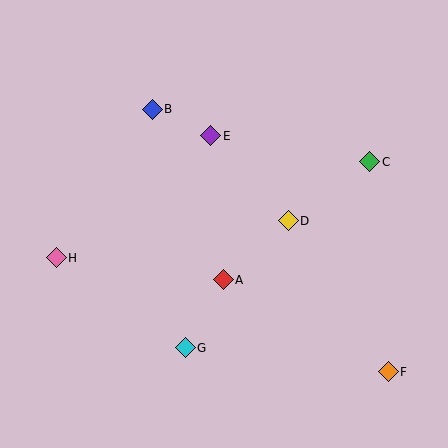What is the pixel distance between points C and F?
The distance between C and F is 211 pixels.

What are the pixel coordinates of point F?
Point F is at (388, 372).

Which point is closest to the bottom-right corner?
Point F is closest to the bottom-right corner.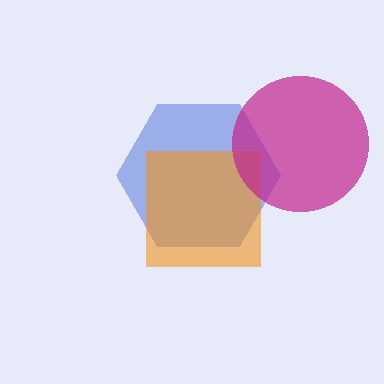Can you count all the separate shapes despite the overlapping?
Yes, there are 3 separate shapes.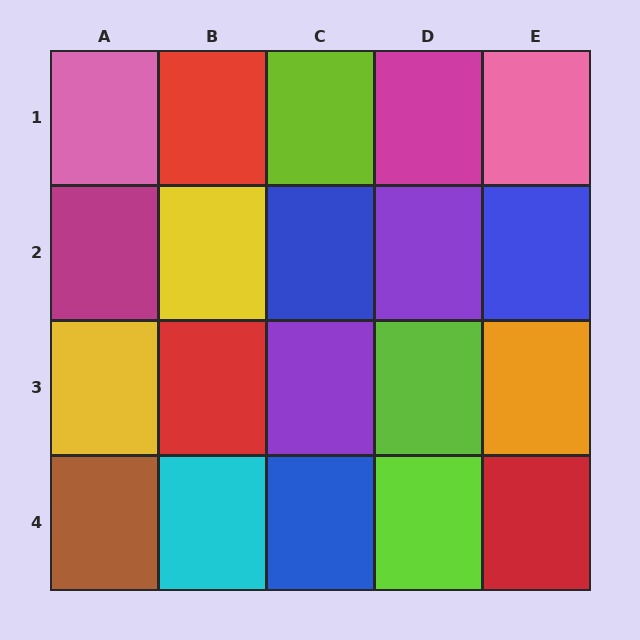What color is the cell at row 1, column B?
Red.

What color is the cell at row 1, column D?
Magenta.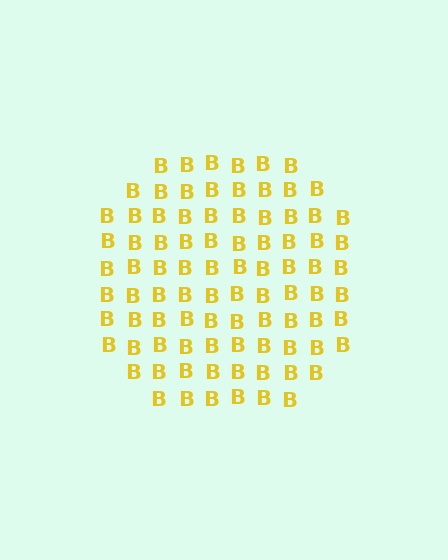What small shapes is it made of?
It is made of small letter B's.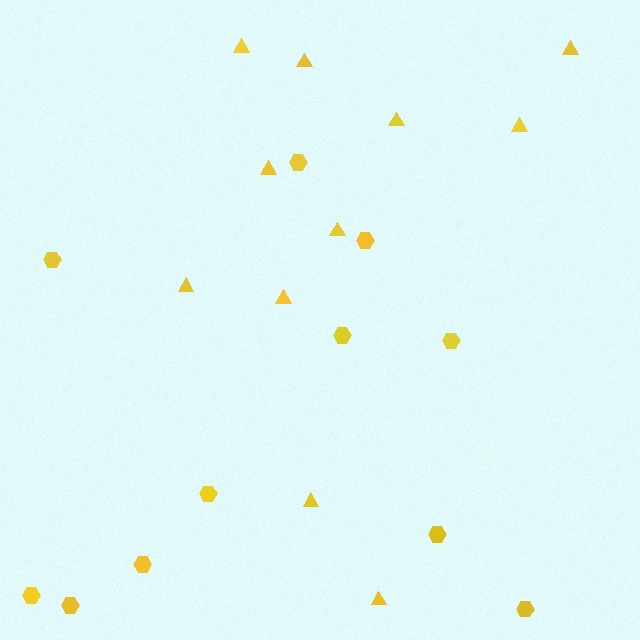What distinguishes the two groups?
There are 2 groups: one group of triangles (11) and one group of hexagons (11).